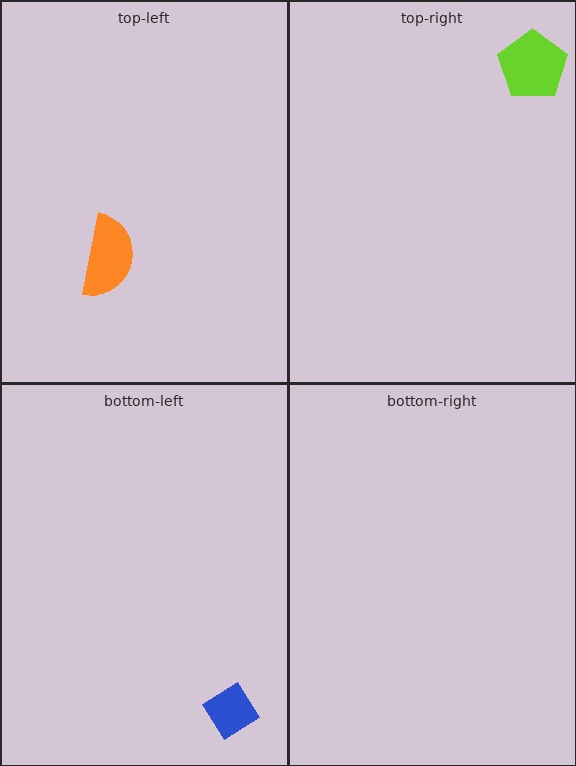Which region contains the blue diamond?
The bottom-left region.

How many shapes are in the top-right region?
1.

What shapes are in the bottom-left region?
The blue diamond.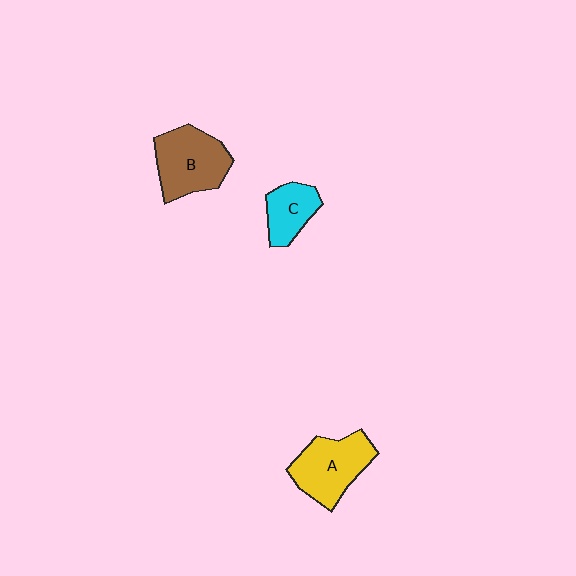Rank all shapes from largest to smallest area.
From largest to smallest: B (brown), A (yellow), C (cyan).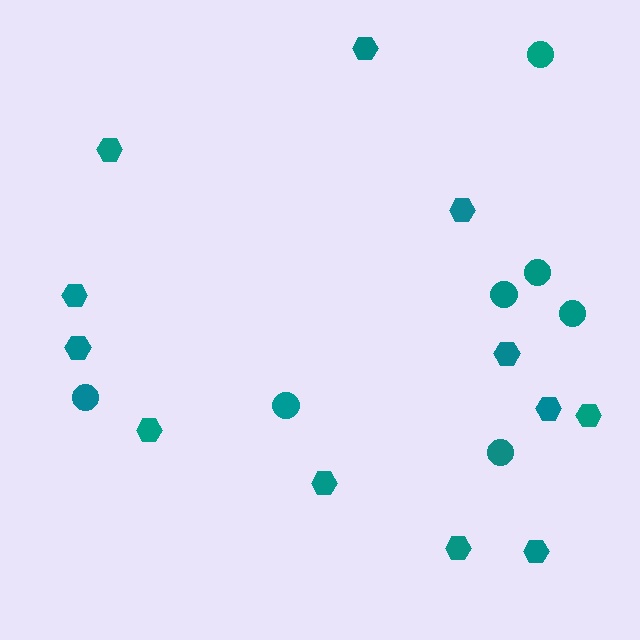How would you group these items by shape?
There are 2 groups: one group of hexagons (12) and one group of circles (7).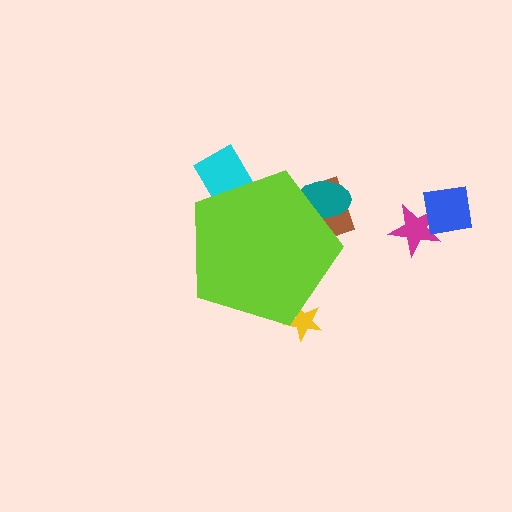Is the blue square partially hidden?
No, the blue square is fully visible.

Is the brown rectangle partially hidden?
Yes, the brown rectangle is partially hidden behind the lime pentagon.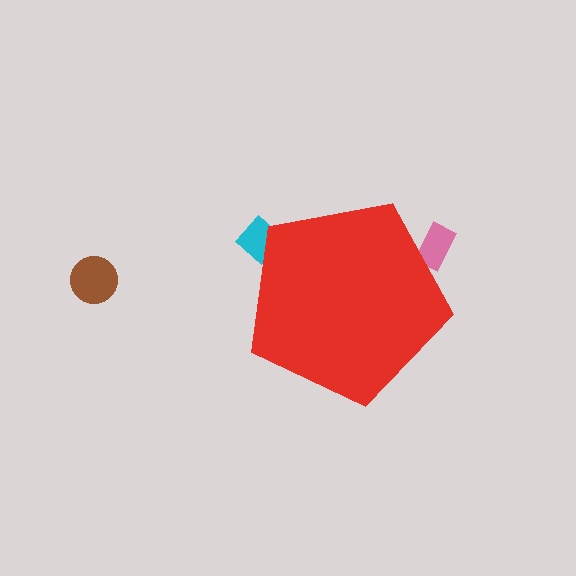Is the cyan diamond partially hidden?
Yes, the cyan diamond is partially hidden behind the red pentagon.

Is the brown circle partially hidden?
No, the brown circle is fully visible.